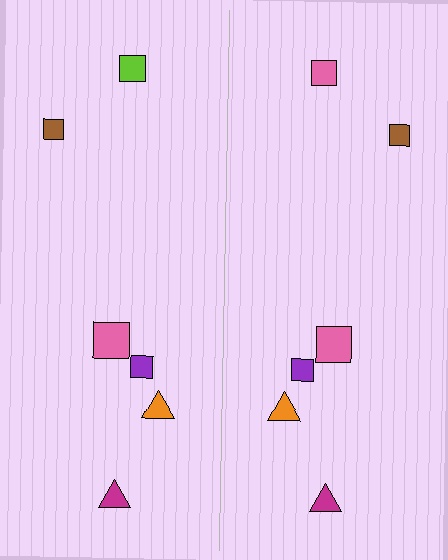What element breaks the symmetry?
The pink square on the right side breaks the symmetry — its mirror counterpart is lime.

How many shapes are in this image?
There are 12 shapes in this image.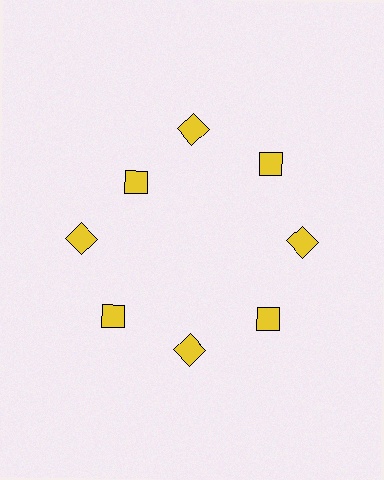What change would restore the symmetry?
The symmetry would be restored by moving it outward, back onto the ring so that all 8 squares sit at equal angles and equal distance from the center.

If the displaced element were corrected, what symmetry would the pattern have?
It would have 8-fold rotational symmetry — the pattern would map onto itself every 45 degrees.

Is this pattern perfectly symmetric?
No. The 8 yellow squares are arranged in a ring, but one element near the 10 o'clock position is pulled inward toward the center, breaking the 8-fold rotational symmetry.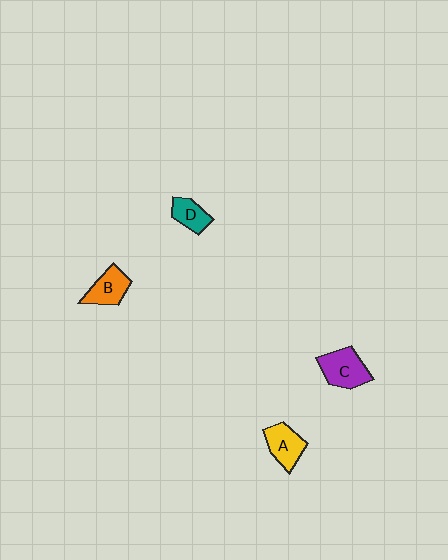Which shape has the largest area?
Shape C (purple).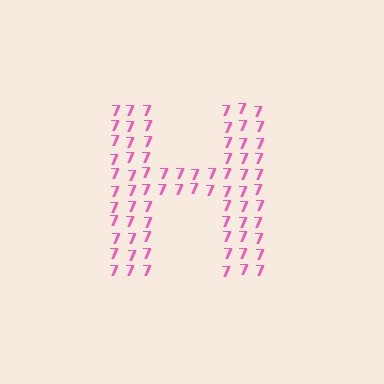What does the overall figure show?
The overall figure shows the letter H.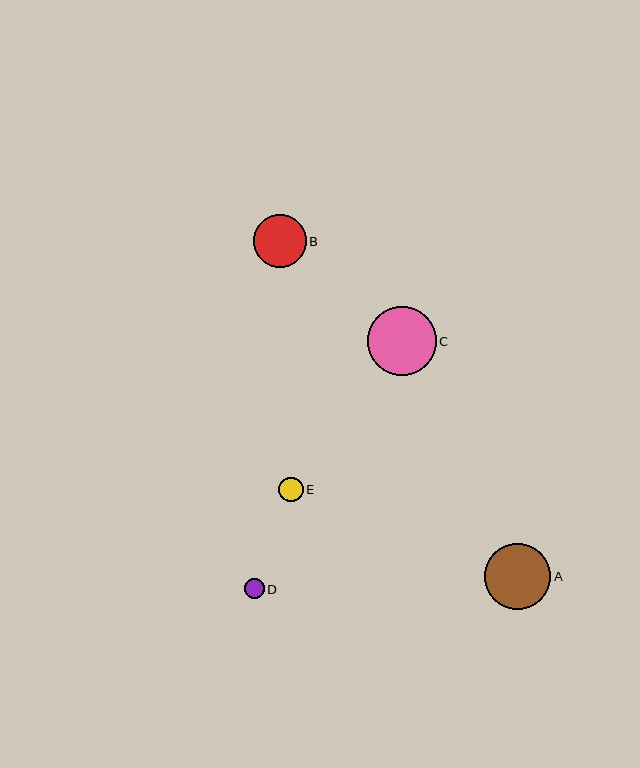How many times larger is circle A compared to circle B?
Circle A is approximately 1.3 times the size of circle B.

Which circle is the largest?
Circle C is the largest with a size of approximately 69 pixels.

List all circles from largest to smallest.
From largest to smallest: C, A, B, E, D.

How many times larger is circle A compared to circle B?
Circle A is approximately 1.3 times the size of circle B.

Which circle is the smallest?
Circle D is the smallest with a size of approximately 20 pixels.